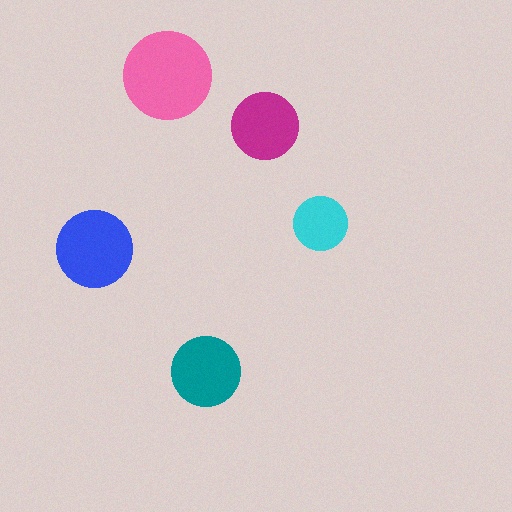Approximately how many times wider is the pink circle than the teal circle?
About 1.5 times wider.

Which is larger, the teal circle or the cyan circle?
The teal one.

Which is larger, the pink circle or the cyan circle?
The pink one.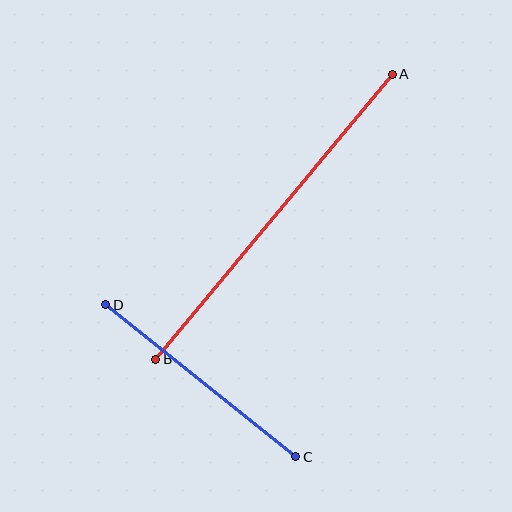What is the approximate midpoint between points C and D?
The midpoint is at approximately (201, 381) pixels.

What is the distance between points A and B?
The distance is approximately 370 pixels.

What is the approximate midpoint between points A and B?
The midpoint is at approximately (274, 217) pixels.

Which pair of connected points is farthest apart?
Points A and B are farthest apart.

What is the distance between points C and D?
The distance is approximately 243 pixels.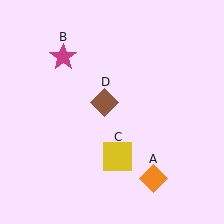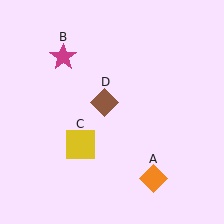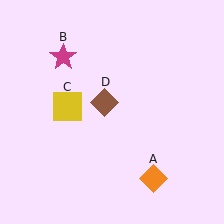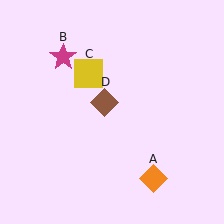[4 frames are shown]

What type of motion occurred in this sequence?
The yellow square (object C) rotated clockwise around the center of the scene.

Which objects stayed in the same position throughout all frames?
Orange diamond (object A) and magenta star (object B) and brown diamond (object D) remained stationary.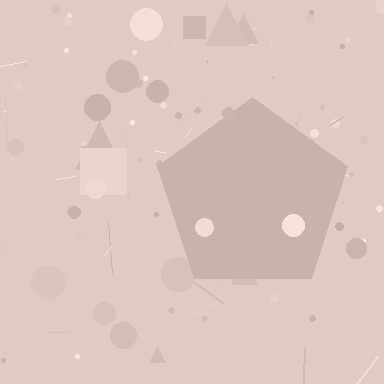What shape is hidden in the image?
A pentagon is hidden in the image.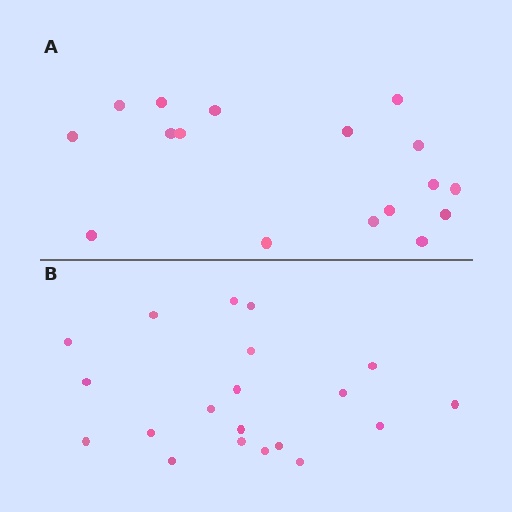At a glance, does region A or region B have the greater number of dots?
Region B (the bottom region) has more dots.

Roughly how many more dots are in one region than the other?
Region B has just a few more — roughly 2 or 3 more dots than region A.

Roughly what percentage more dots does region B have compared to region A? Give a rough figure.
About 20% more.